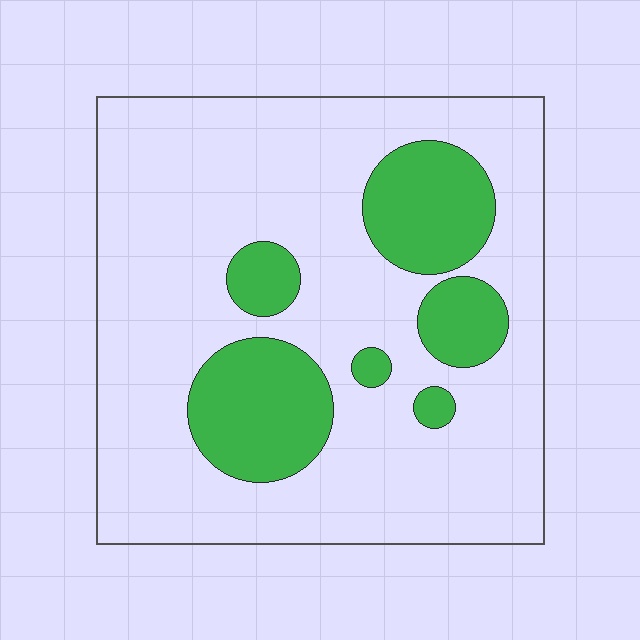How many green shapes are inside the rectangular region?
6.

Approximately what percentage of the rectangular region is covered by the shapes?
Approximately 20%.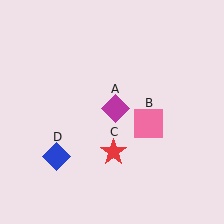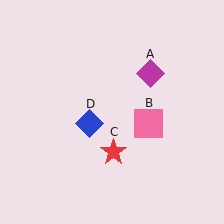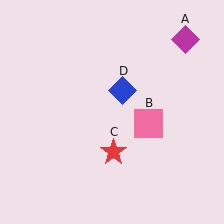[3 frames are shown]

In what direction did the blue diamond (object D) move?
The blue diamond (object D) moved up and to the right.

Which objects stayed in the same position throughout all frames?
Pink square (object B) and red star (object C) remained stationary.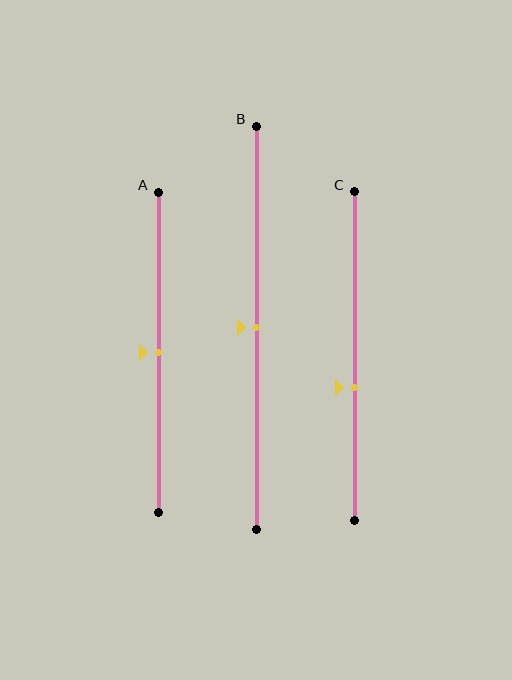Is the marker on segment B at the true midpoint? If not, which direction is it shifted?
Yes, the marker on segment B is at the true midpoint.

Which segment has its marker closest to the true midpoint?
Segment A has its marker closest to the true midpoint.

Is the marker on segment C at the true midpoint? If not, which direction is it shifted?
No, the marker on segment C is shifted downward by about 10% of the segment length.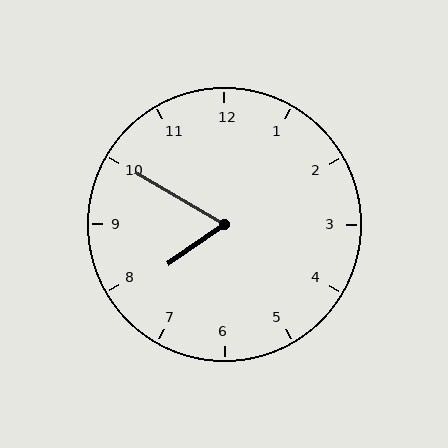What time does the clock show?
7:50.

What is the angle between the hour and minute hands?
Approximately 65 degrees.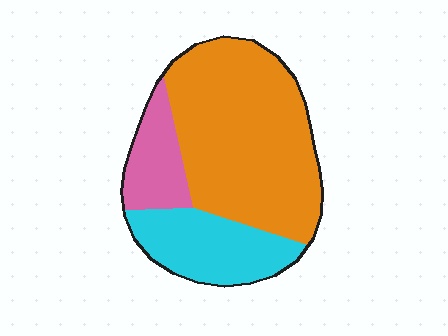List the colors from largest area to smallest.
From largest to smallest: orange, cyan, pink.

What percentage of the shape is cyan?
Cyan takes up about one quarter (1/4) of the shape.